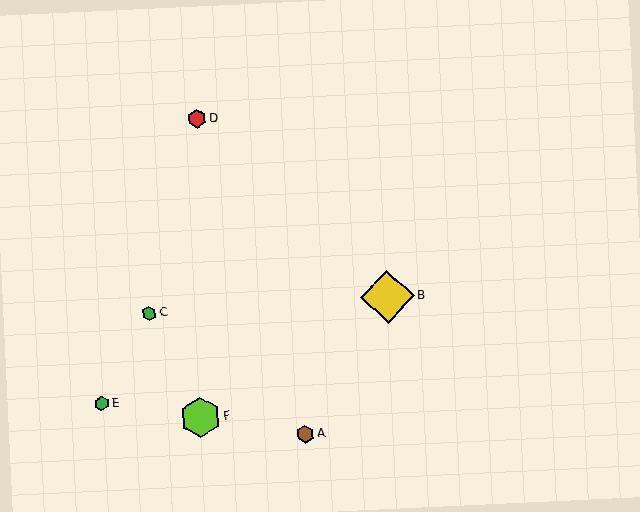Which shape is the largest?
The yellow diamond (labeled B) is the largest.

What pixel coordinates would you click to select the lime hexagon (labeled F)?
Click at (200, 417) to select the lime hexagon F.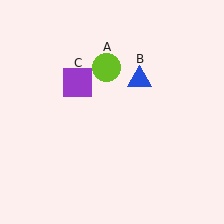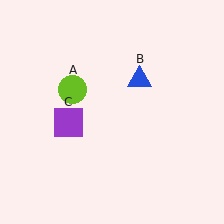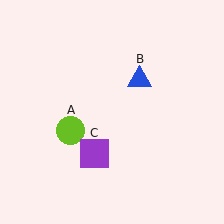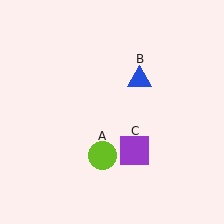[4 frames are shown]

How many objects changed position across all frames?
2 objects changed position: lime circle (object A), purple square (object C).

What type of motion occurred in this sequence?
The lime circle (object A), purple square (object C) rotated counterclockwise around the center of the scene.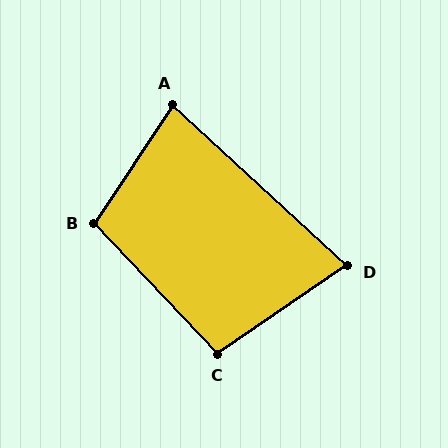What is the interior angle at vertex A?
Approximately 81 degrees (acute).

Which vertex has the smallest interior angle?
D, at approximately 77 degrees.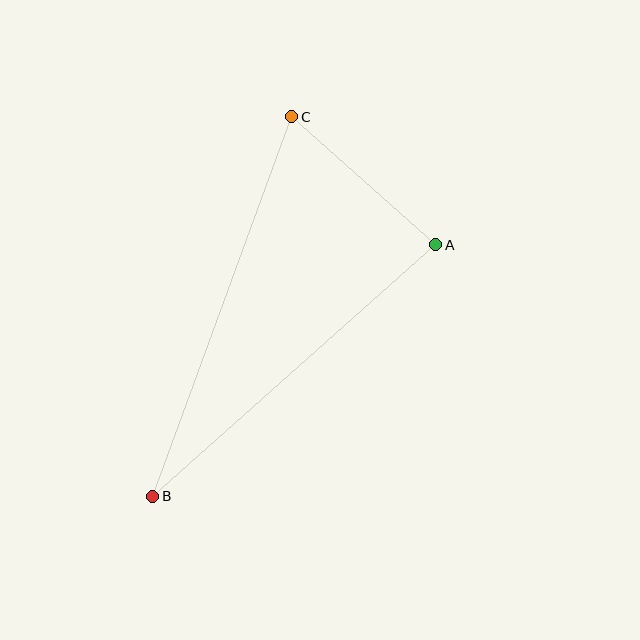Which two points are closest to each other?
Points A and C are closest to each other.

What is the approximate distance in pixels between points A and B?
The distance between A and B is approximately 379 pixels.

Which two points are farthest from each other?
Points B and C are farthest from each other.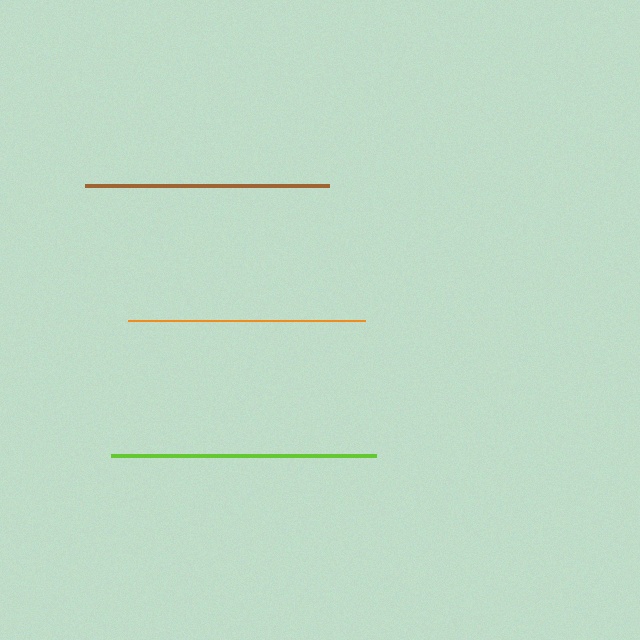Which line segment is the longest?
The lime line is the longest at approximately 266 pixels.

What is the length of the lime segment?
The lime segment is approximately 266 pixels long.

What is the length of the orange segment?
The orange segment is approximately 237 pixels long.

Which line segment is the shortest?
The orange line is the shortest at approximately 237 pixels.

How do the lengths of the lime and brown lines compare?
The lime and brown lines are approximately the same length.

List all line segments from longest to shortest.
From longest to shortest: lime, brown, orange.